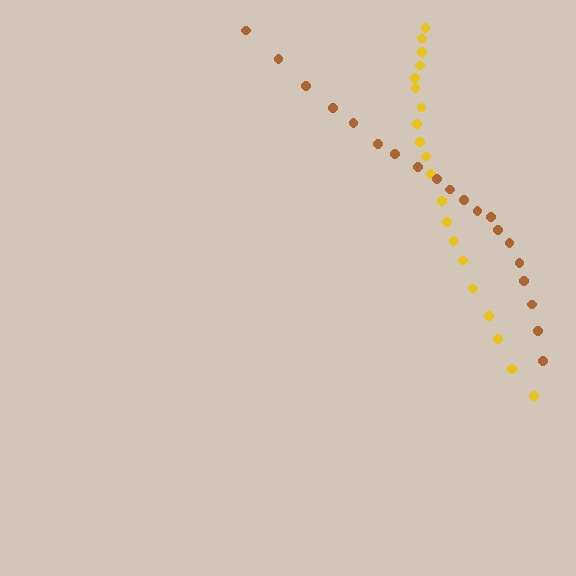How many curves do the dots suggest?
There are 2 distinct paths.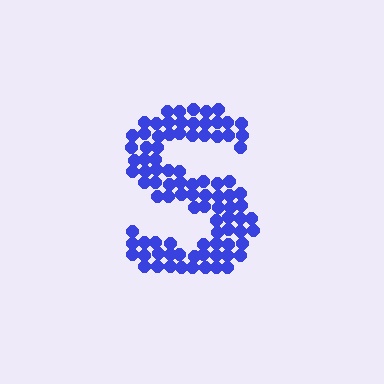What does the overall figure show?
The overall figure shows the letter S.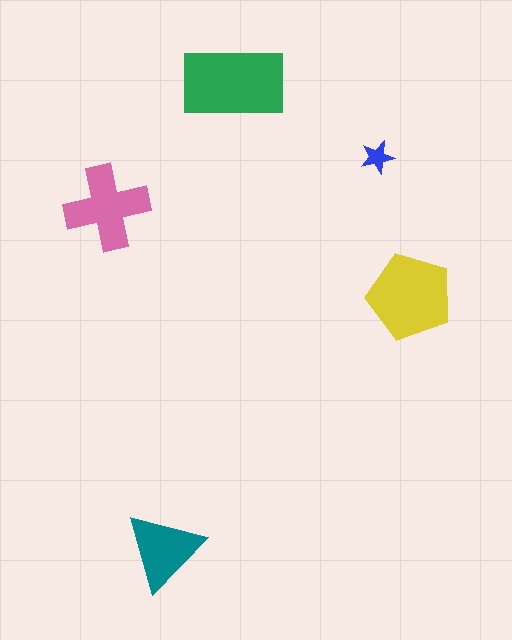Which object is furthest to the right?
The yellow pentagon is rightmost.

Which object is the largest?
The green rectangle.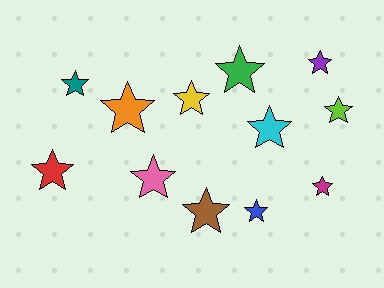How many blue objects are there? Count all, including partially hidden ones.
There is 1 blue object.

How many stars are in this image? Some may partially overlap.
There are 12 stars.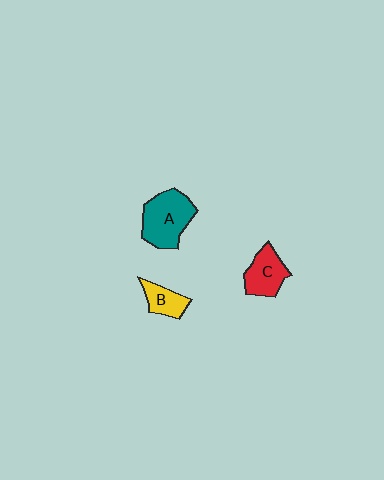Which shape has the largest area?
Shape A (teal).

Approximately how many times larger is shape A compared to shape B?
Approximately 2.0 times.